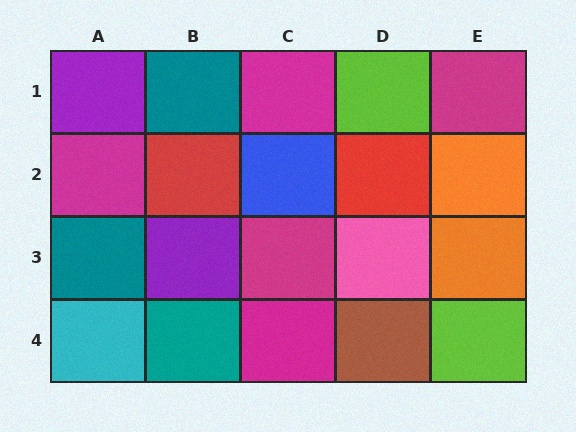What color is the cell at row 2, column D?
Red.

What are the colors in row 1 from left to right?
Purple, teal, magenta, lime, magenta.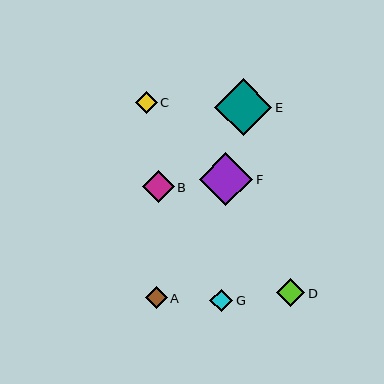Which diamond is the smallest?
Diamond A is the smallest with a size of approximately 22 pixels.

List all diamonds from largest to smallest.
From largest to smallest: E, F, B, D, G, C, A.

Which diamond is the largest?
Diamond E is the largest with a size of approximately 57 pixels.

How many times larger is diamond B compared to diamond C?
Diamond B is approximately 1.5 times the size of diamond C.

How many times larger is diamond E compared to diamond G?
Diamond E is approximately 2.5 times the size of diamond G.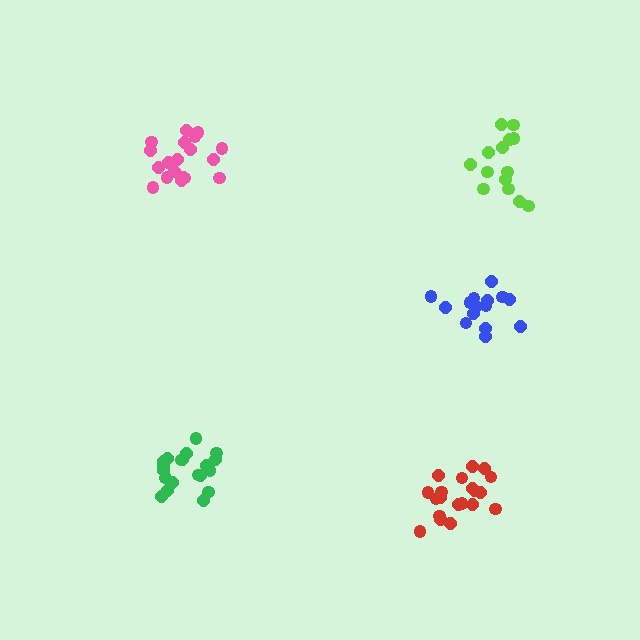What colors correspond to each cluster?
The clusters are colored: red, lime, pink, green, blue.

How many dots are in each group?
Group 1: 20 dots, Group 2: 14 dots, Group 3: 19 dots, Group 4: 20 dots, Group 5: 15 dots (88 total).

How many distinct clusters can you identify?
There are 5 distinct clusters.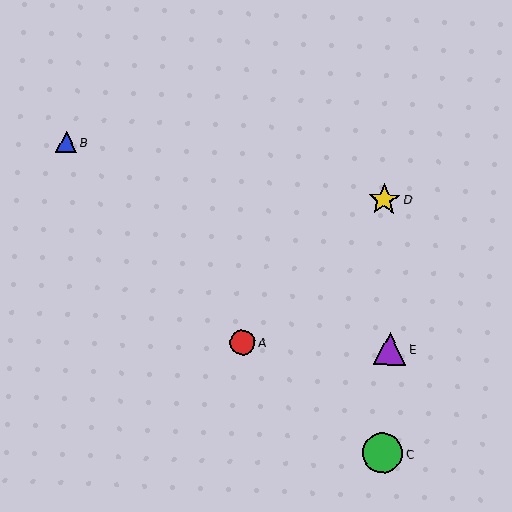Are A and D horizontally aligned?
No, A is at y≈343 and D is at y≈199.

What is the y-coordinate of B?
Object B is at y≈142.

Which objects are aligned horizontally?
Objects A, E are aligned horizontally.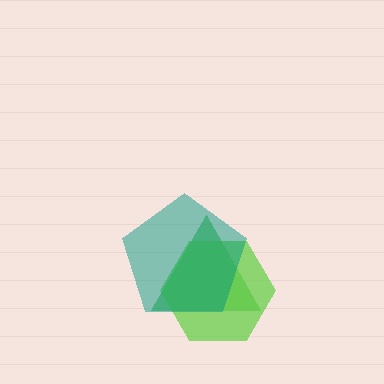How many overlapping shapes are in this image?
There are 3 overlapping shapes in the image.